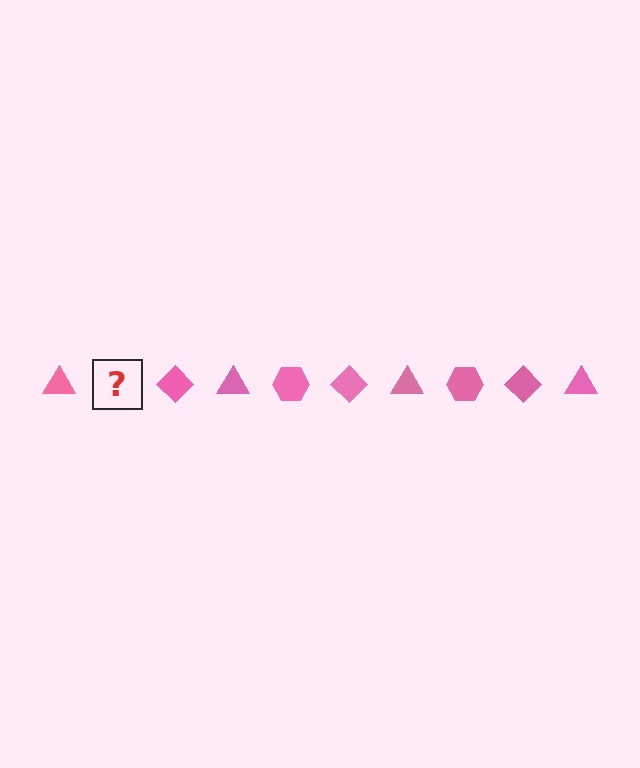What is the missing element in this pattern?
The missing element is a pink hexagon.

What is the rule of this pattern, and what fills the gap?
The rule is that the pattern cycles through triangle, hexagon, diamond shapes in pink. The gap should be filled with a pink hexagon.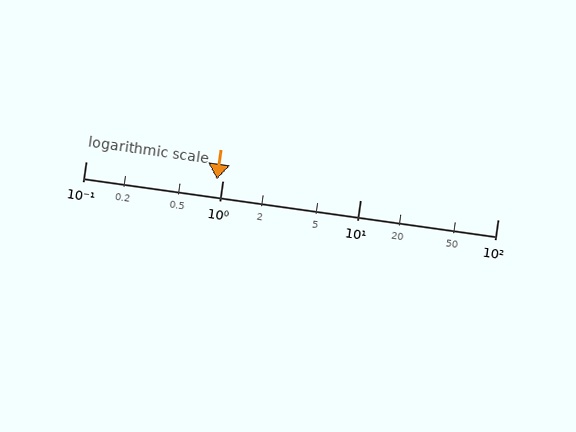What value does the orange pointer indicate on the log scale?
The pointer indicates approximately 0.9.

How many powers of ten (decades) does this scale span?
The scale spans 3 decades, from 0.1 to 100.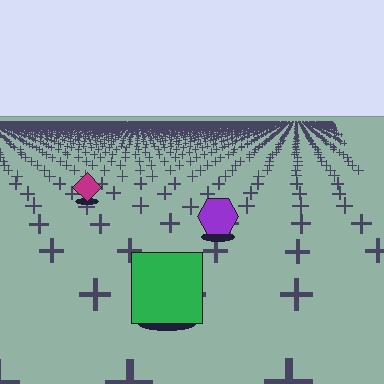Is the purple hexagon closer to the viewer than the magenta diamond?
Yes. The purple hexagon is closer — you can tell from the texture gradient: the ground texture is coarser near it.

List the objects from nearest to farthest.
From nearest to farthest: the green square, the purple hexagon, the magenta diamond.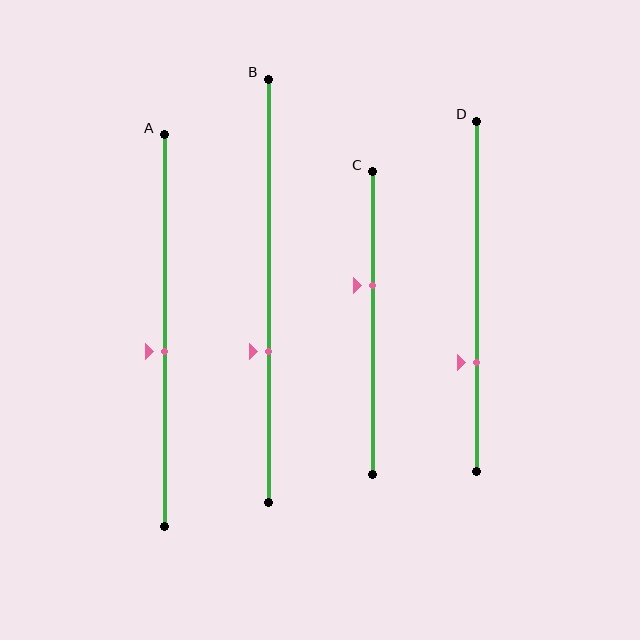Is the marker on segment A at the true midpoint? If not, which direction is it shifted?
No, the marker on segment A is shifted downward by about 5% of the segment length.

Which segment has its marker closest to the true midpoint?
Segment A has its marker closest to the true midpoint.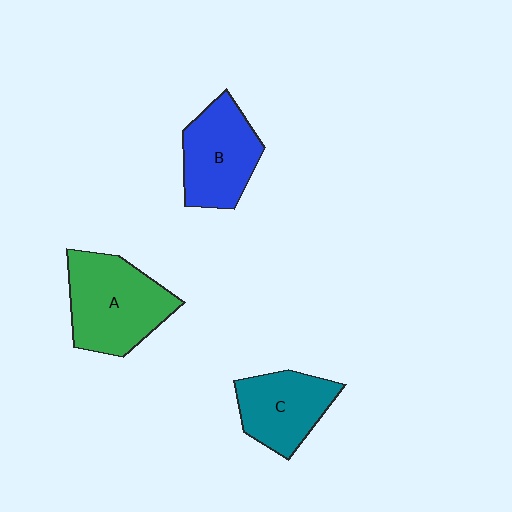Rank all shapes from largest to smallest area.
From largest to smallest: A (green), B (blue), C (teal).